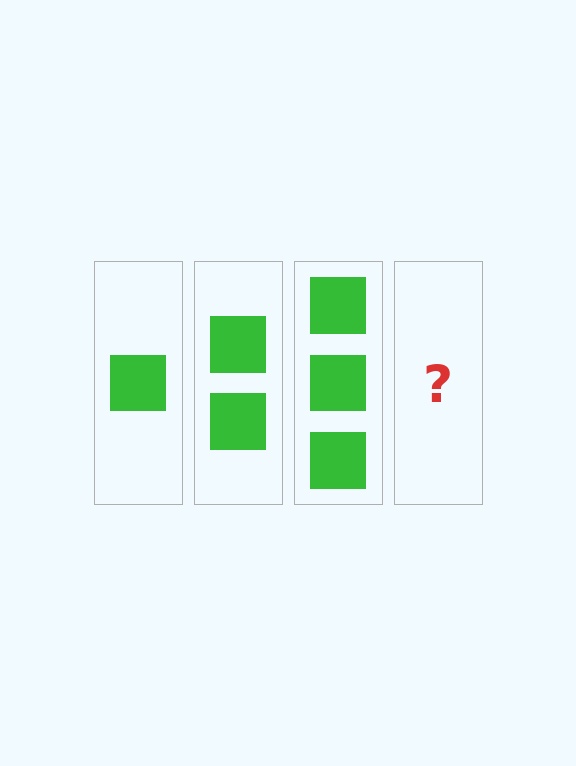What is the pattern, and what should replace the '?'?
The pattern is that each step adds one more square. The '?' should be 4 squares.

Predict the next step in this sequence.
The next step is 4 squares.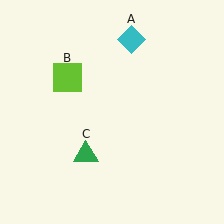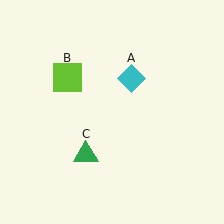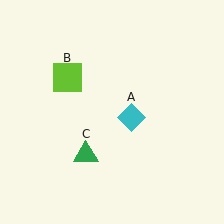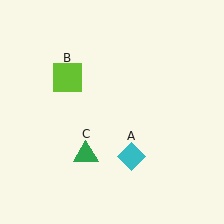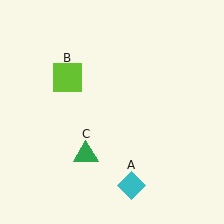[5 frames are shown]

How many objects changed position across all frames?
1 object changed position: cyan diamond (object A).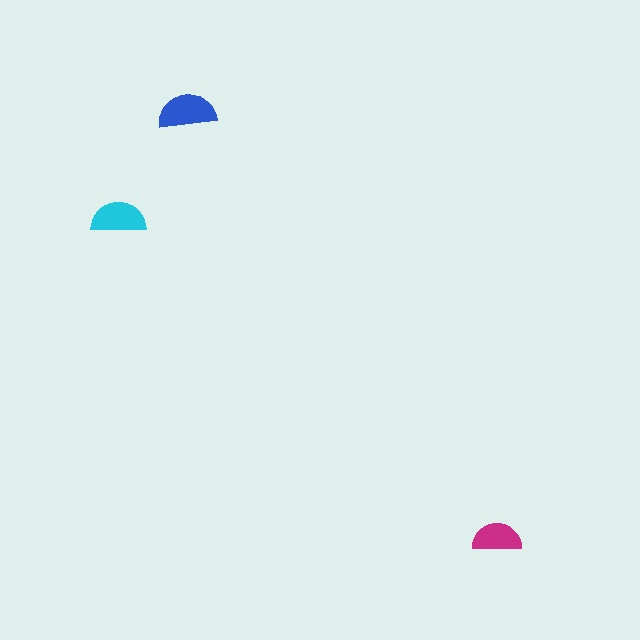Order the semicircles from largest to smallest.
the blue one, the cyan one, the magenta one.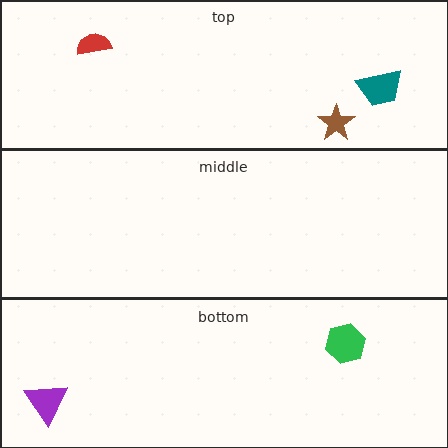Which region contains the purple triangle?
The bottom region.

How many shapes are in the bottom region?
2.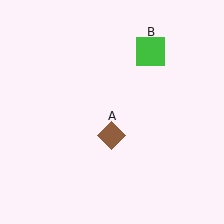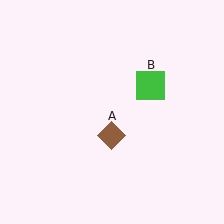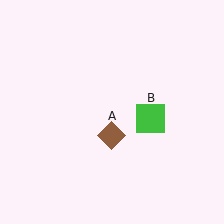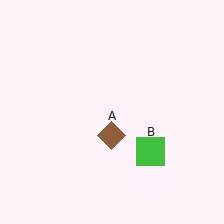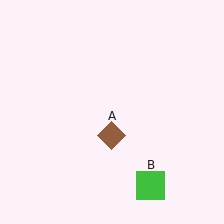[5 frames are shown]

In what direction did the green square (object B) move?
The green square (object B) moved down.